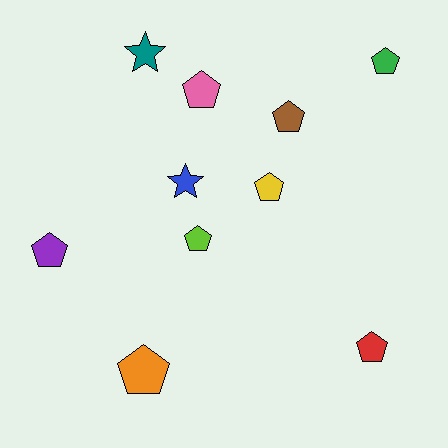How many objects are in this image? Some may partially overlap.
There are 10 objects.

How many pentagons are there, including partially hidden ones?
There are 8 pentagons.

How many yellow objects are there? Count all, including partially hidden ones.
There is 1 yellow object.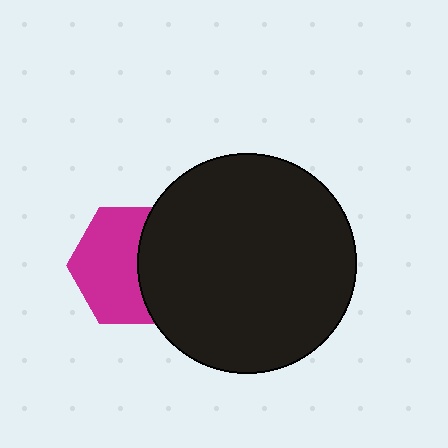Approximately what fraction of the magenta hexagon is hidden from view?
Roughly 41% of the magenta hexagon is hidden behind the black circle.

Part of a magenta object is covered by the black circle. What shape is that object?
It is a hexagon.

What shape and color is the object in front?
The object in front is a black circle.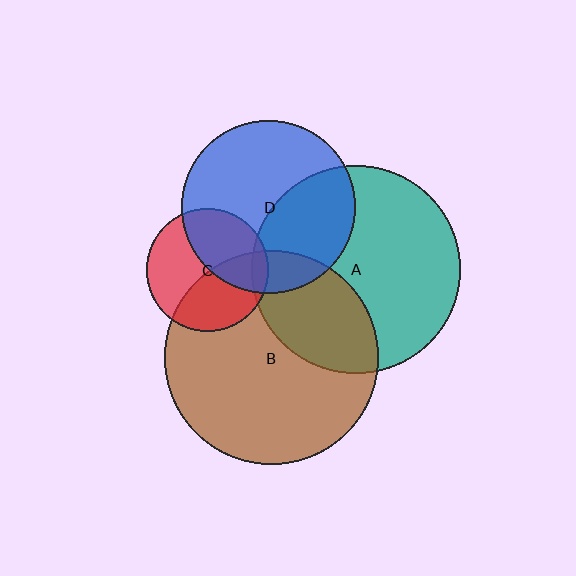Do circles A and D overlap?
Yes.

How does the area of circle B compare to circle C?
Approximately 3.1 times.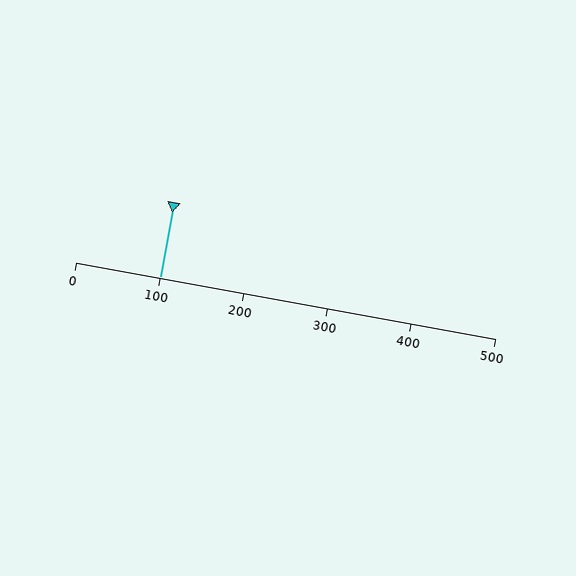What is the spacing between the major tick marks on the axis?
The major ticks are spaced 100 apart.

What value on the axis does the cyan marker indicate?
The marker indicates approximately 100.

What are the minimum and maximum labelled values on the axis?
The axis runs from 0 to 500.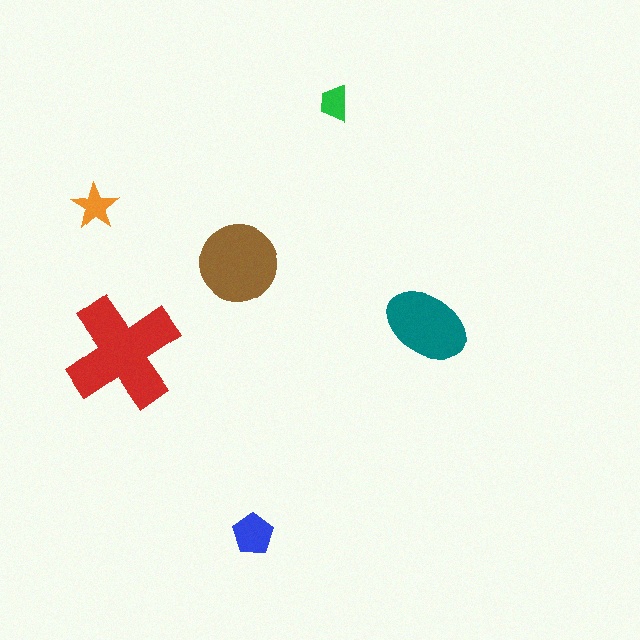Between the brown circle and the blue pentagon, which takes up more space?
The brown circle.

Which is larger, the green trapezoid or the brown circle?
The brown circle.